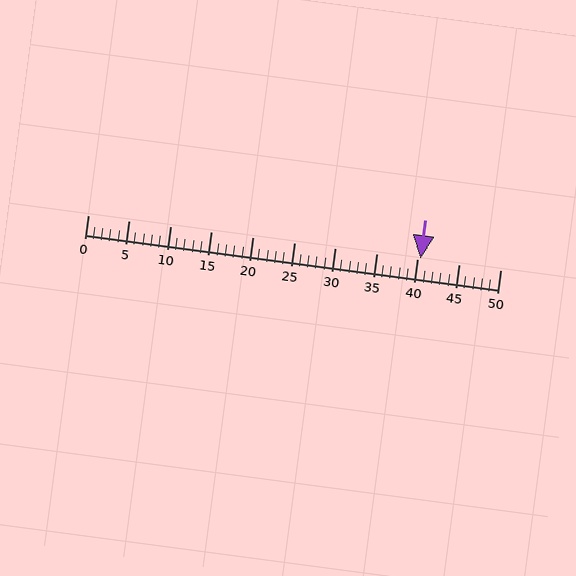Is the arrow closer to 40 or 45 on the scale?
The arrow is closer to 40.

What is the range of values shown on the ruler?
The ruler shows values from 0 to 50.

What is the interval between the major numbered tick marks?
The major tick marks are spaced 5 units apart.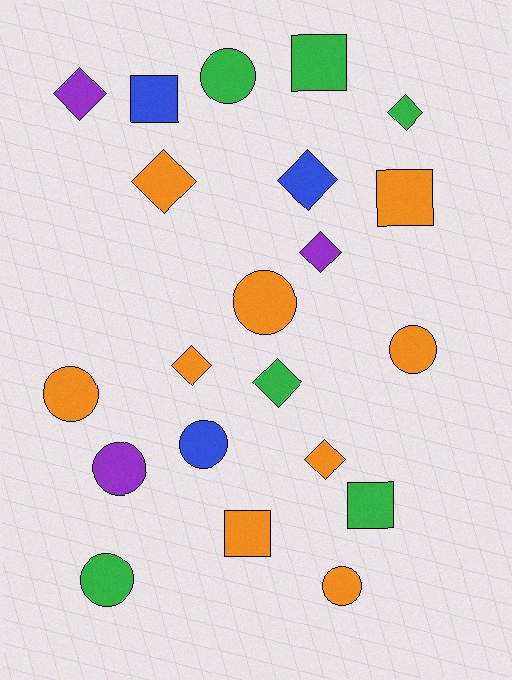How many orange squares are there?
There are 2 orange squares.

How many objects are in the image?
There are 21 objects.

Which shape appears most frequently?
Circle, with 8 objects.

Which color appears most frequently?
Orange, with 9 objects.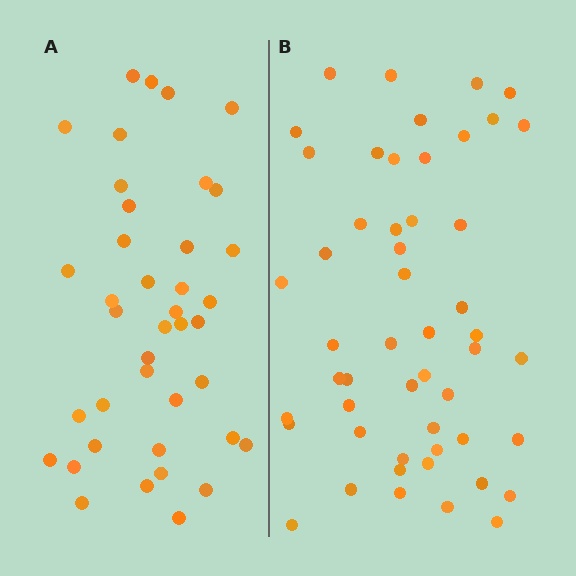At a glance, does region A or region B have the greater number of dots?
Region B (the right region) has more dots.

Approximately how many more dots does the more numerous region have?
Region B has roughly 12 or so more dots than region A.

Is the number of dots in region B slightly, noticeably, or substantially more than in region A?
Region B has noticeably more, but not dramatically so. The ratio is roughly 1.3 to 1.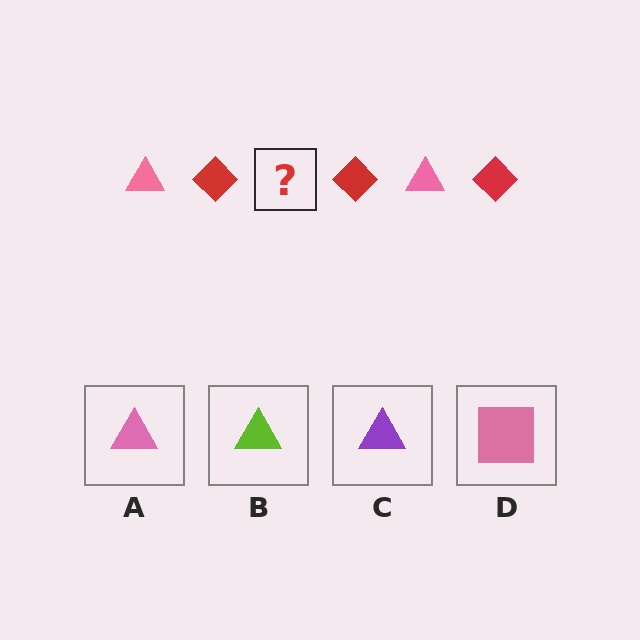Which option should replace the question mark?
Option A.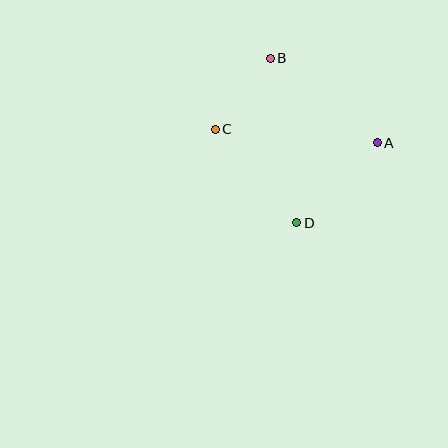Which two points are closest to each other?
Points B and C are closest to each other.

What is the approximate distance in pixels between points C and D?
The distance between C and D is approximately 124 pixels.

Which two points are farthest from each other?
Points B and D are farthest from each other.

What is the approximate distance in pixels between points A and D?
The distance between A and D is approximately 114 pixels.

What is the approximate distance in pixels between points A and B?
The distance between A and B is approximately 136 pixels.